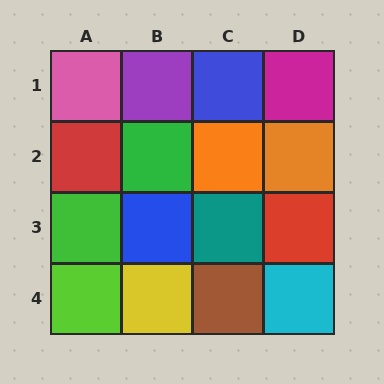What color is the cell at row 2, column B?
Green.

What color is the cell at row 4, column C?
Brown.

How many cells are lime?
1 cell is lime.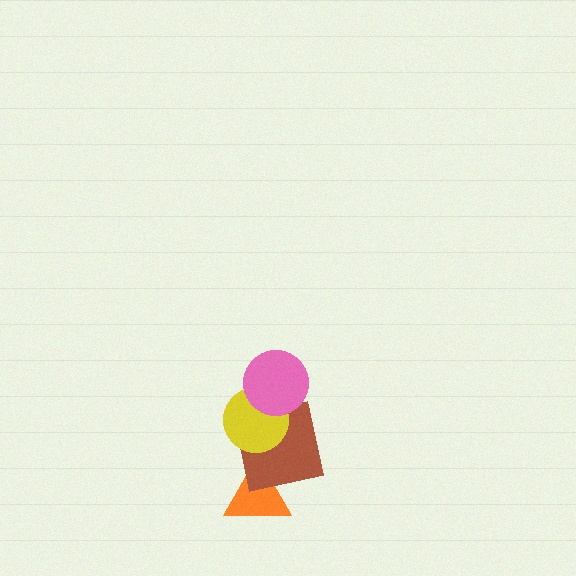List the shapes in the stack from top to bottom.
From top to bottom: the pink circle, the yellow circle, the brown square, the orange triangle.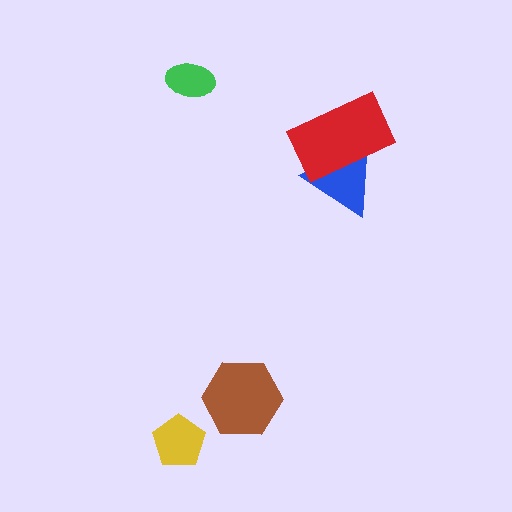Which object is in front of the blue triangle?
The red rectangle is in front of the blue triangle.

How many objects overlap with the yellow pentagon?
0 objects overlap with the yellow pentagon.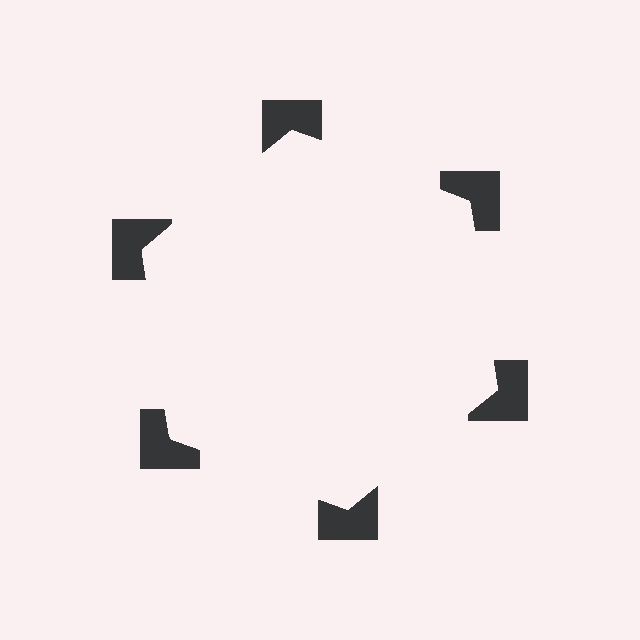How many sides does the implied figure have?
6 sides.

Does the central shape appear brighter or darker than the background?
It typically appears slightly brighter than the background, even though no actual brightness change is drawn.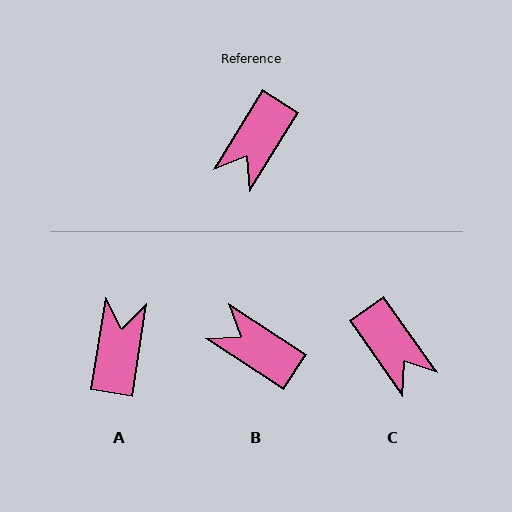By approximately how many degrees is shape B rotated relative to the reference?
Approximately 91 degrees clockwise.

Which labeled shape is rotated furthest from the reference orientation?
A, about 157 degrees away.